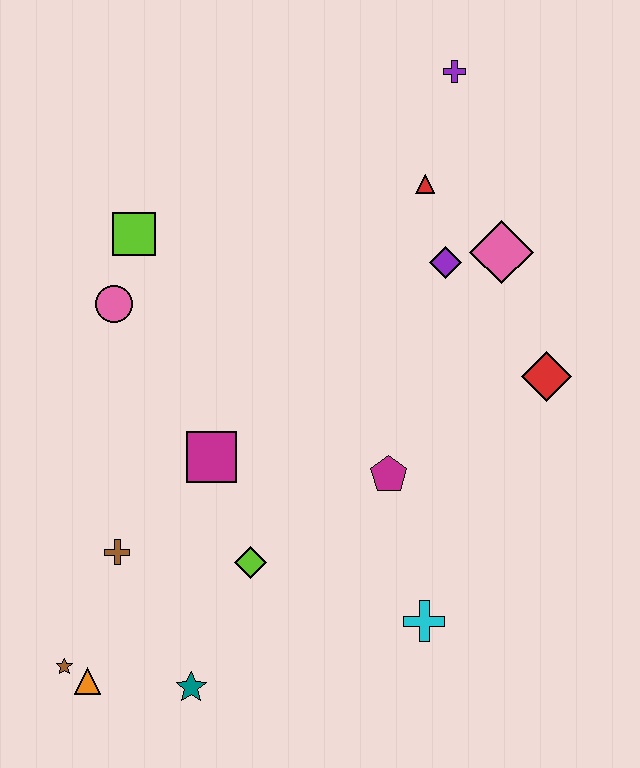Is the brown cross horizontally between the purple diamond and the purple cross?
No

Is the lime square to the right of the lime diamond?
No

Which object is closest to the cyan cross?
The magenta pentagon is closest to the cyan cross.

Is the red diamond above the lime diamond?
Yes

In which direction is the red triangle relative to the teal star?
The red triangle is above the teal star.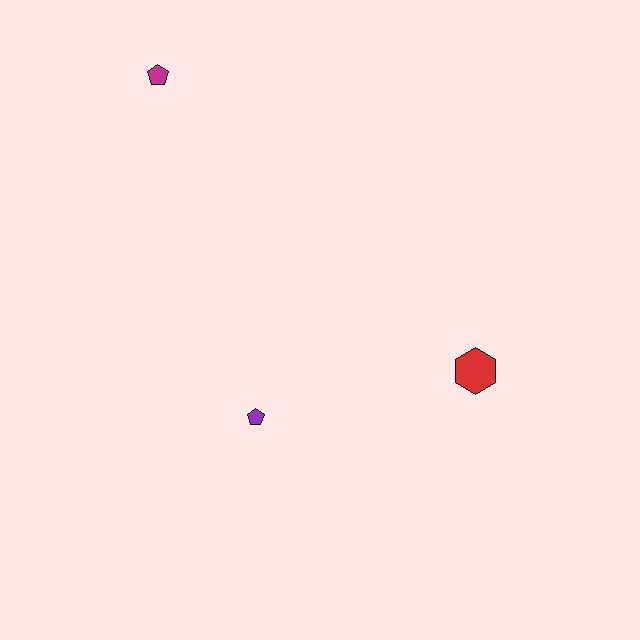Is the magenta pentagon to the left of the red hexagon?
Yes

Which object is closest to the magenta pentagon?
The purple pentagon is closest to the magenta pentagon.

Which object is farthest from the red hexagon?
The magenta pentagon is farthest from the red hexagon.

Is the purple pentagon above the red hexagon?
No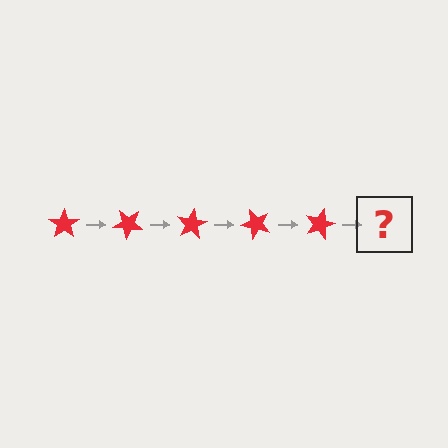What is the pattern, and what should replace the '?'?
The pattern is that the star rotates 40 degrees each step. The '?' should be a red star rotated 200 degrees.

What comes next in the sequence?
The next element should be a red star rotated 200 degrees.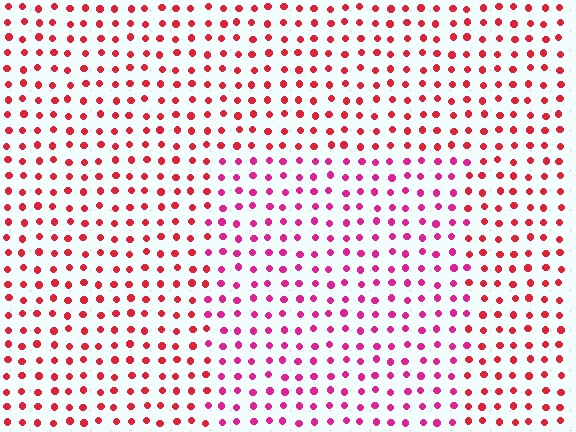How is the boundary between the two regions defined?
The boundary is defined purely by a slight shift in hue (about 30 degrees). Spacing, size, and orientation are identical on both sides.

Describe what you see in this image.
The image is filled with small red elements in a uniform arrangement. A rectangle-shaped region is visible where the elements are tinted to a slightly different hue, forming a subtle color boundary.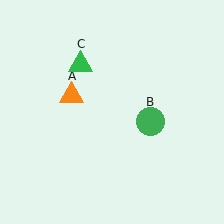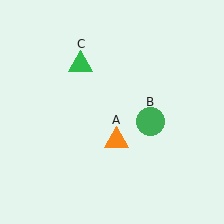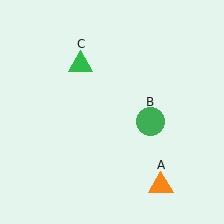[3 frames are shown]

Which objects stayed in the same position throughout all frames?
Green circle (object B) and green triangle (object C) remained stationary.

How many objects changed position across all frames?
1 object changed position: orange triangle (object A).